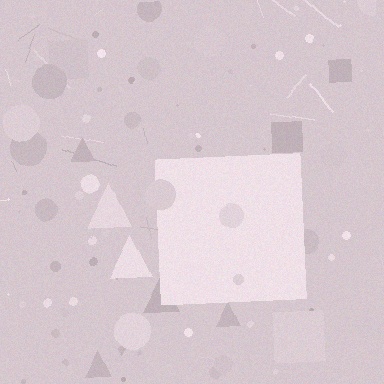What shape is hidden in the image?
A square is hidden in the image.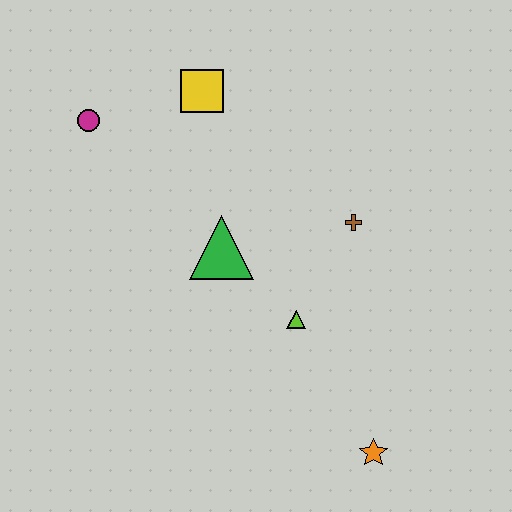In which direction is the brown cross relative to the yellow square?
The brown cross is to the right of the yellow square.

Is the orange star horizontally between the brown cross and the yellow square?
No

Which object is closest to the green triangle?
The lime triangle is closest to the green triangle.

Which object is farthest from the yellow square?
The orange star is farthest from the yellow square.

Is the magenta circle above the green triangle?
Yes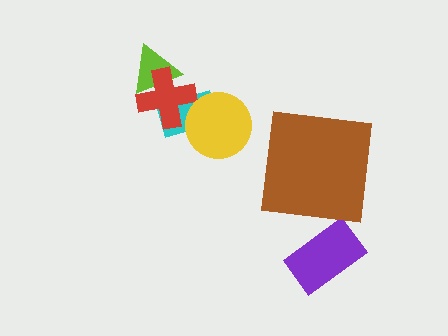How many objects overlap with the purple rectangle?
0 objects overlap with the purple rectangle.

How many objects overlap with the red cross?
2 objects overlap with the red cross.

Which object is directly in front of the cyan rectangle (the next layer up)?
The red cross is directly in front of the cyan rectangle.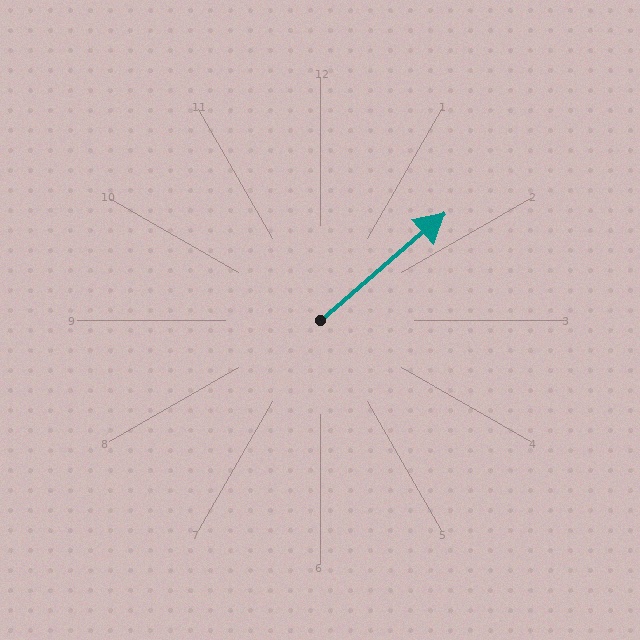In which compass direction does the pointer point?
Northeast.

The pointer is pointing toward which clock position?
Roughly 2 o'clock.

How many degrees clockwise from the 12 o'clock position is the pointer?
Approximately 49 degrees.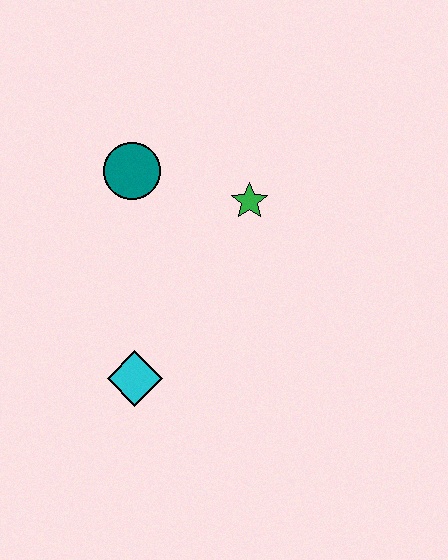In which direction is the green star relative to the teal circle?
The green star is to the right of the teal circle.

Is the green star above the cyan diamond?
Yes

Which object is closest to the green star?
The teal circle is closest to the green star.